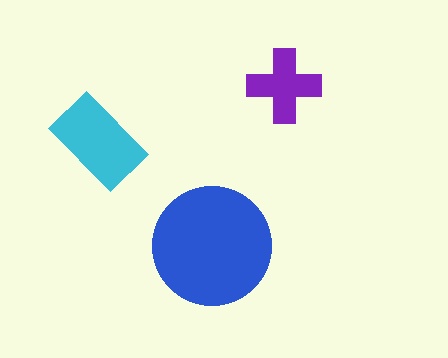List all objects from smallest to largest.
The purple cross, the cyan rectangle, the blue circle.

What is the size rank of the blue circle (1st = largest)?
1st.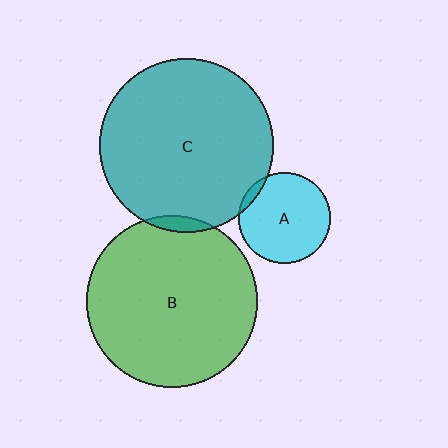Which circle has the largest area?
Circle C (teal).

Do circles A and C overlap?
Yes.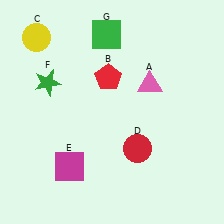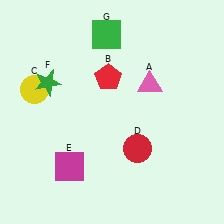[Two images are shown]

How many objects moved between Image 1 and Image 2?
1 object moved between the two images.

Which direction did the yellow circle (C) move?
The yellow circle (C) moved down.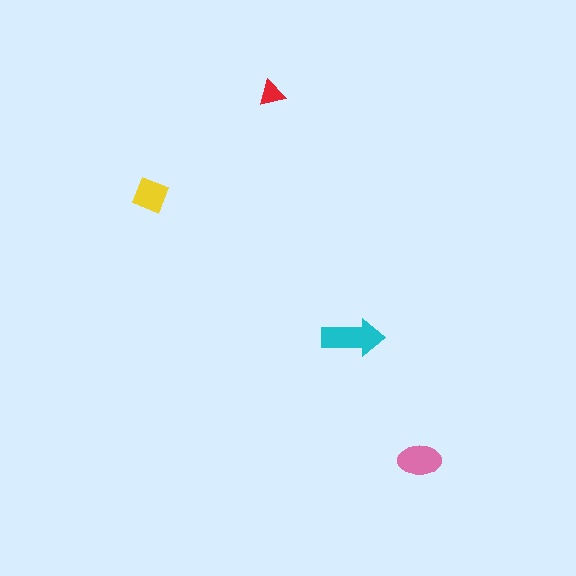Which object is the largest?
The cyan arrow.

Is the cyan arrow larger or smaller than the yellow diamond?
Larger.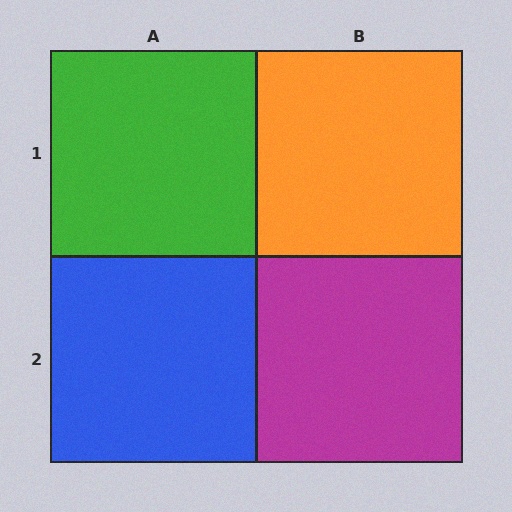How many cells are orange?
1 cell is orange.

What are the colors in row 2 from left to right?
Blue, magenta.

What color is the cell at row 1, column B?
Orange.